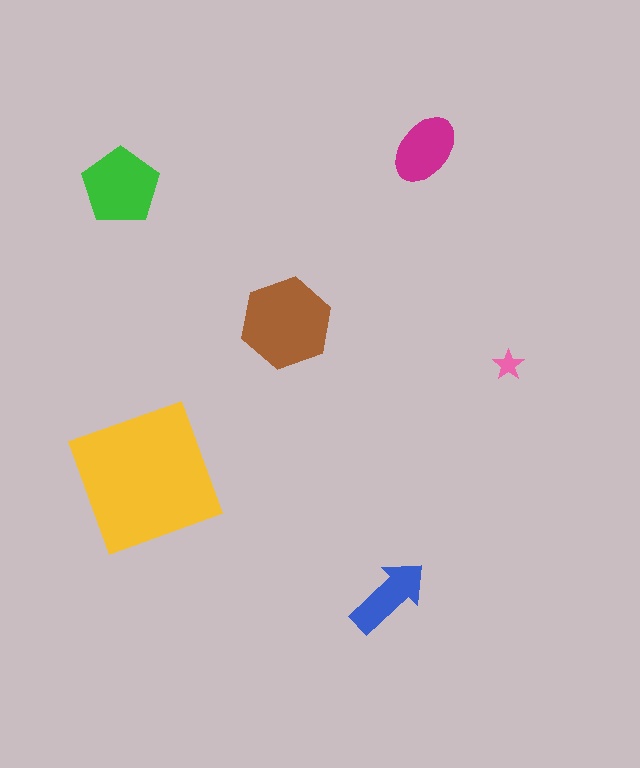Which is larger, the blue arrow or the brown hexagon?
The brown hexagon.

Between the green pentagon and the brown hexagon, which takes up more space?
The brown hexagon.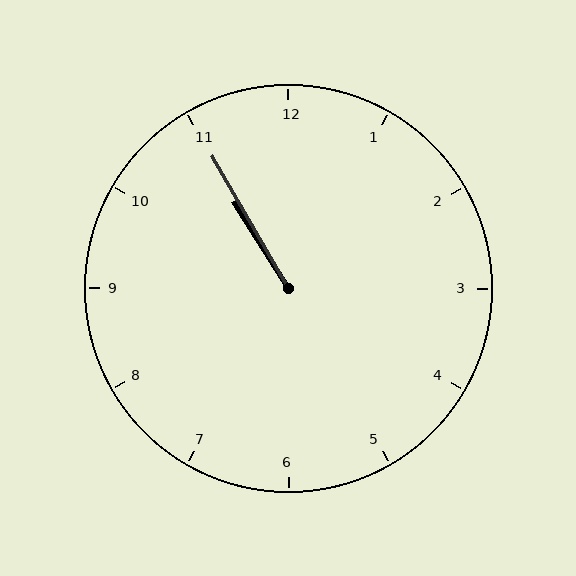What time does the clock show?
10:55.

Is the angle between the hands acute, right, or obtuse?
It is acute.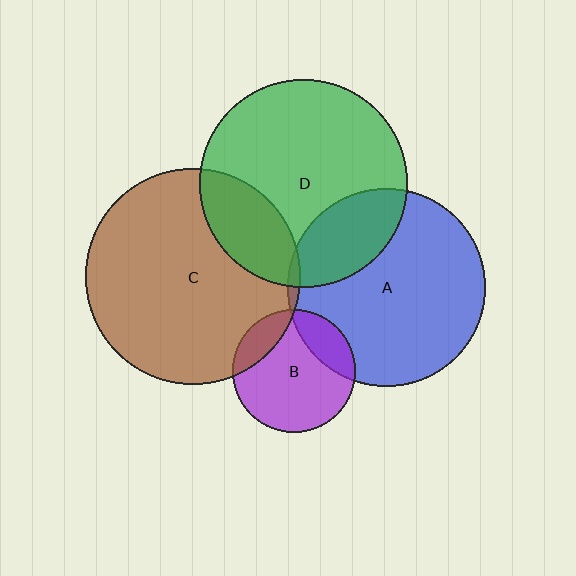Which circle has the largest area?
Circle C (brown).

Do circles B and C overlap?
Yes.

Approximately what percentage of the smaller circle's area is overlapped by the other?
Approximately 15%.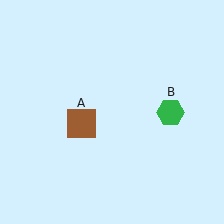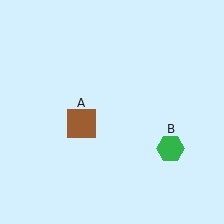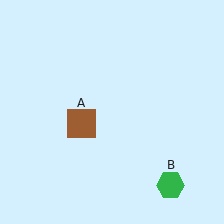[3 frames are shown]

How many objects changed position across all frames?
1 object changed position: green hexagon (object B).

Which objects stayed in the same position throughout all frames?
Brown square (object A) remained stationary.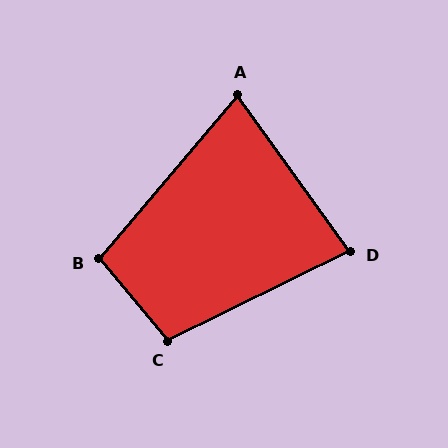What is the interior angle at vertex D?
Approximately 80 degrees (acute).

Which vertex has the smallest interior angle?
A, at approximately 76 degrees.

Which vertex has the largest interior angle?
C, at approximately 104 degrees.